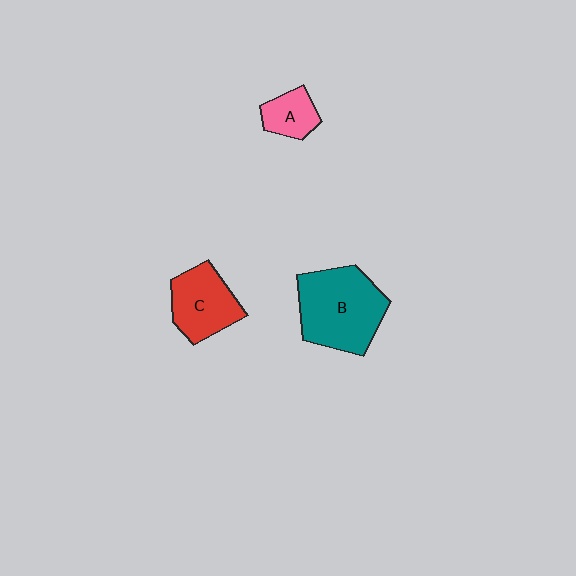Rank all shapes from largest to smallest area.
From largest to smallest: B (teal), C (red), A (pink).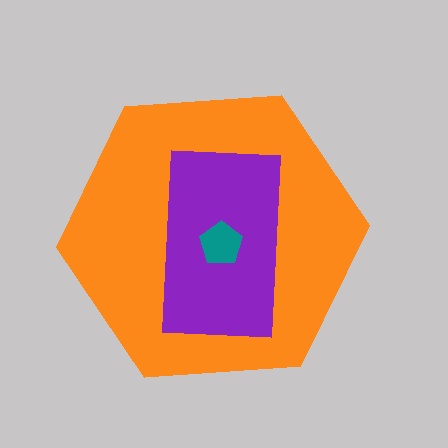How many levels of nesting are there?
3.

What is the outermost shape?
The orange hexagon.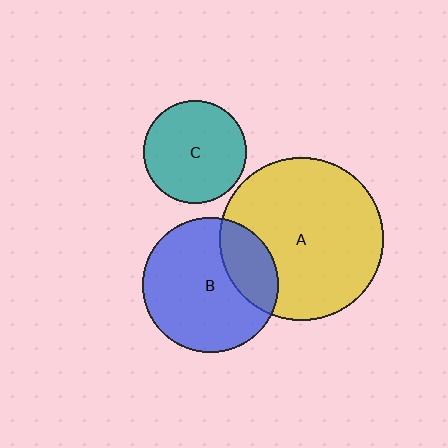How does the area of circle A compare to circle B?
Approximately 1.4 times.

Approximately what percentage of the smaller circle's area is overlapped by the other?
Approximately 25%.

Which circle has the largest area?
Circle A (yellow).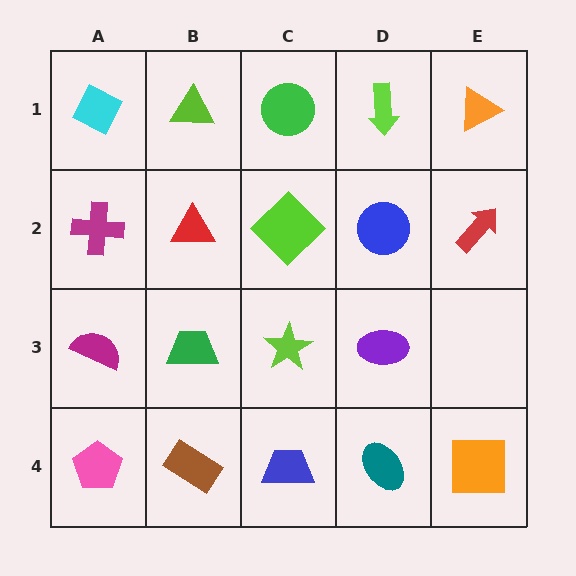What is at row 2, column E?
A red arrow.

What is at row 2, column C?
A lime diamond.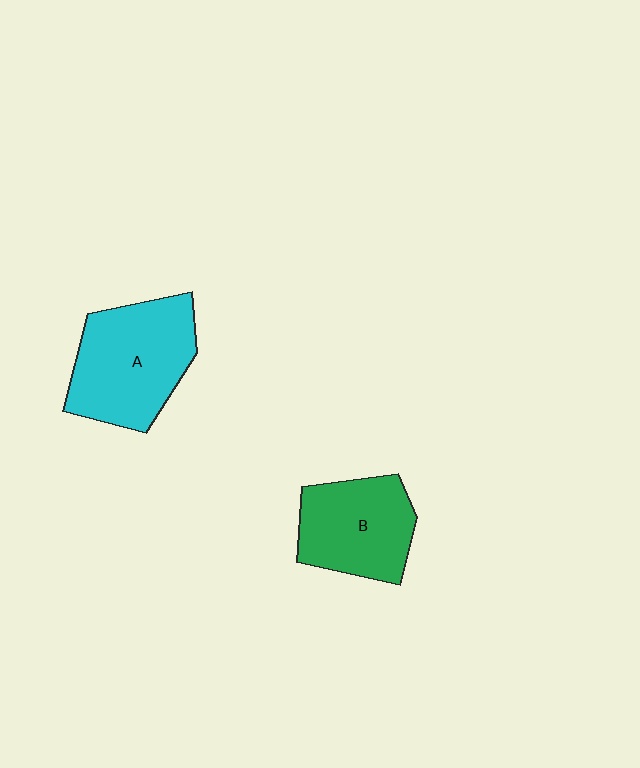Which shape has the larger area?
Shape A (cyan).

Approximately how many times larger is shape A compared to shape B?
Approximately 1.2 times.